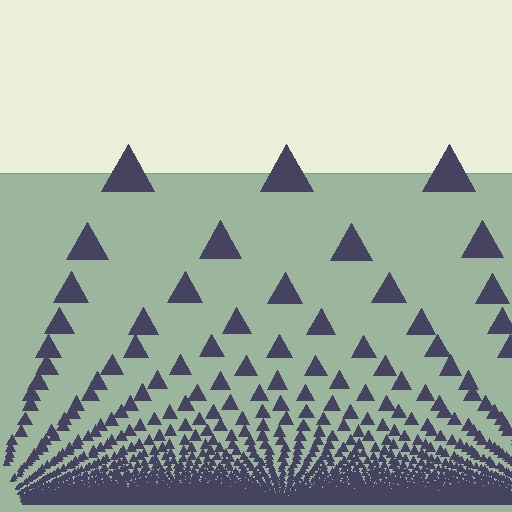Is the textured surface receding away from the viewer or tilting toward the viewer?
The surface appears to tilt toward the viewer. Texture elements get larger and sparser toward the top.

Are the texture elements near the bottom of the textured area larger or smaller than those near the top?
Smaller. The gradient is inverted — elements near the bottom are smaller and denser.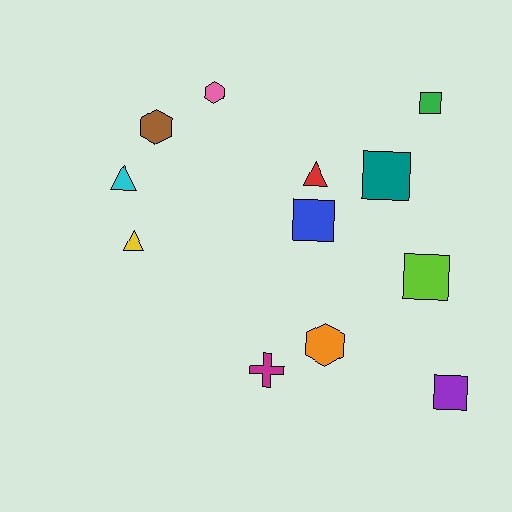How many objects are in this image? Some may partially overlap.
There are 12 objects.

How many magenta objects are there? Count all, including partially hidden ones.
There is 1 magenta object.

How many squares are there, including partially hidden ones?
There are 5 squares.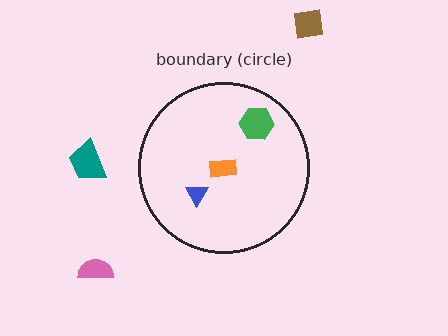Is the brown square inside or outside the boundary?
Outside.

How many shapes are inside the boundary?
3 inside, 3 outside.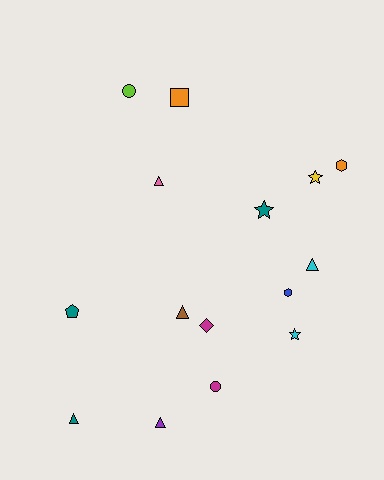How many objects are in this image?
There are 15 objects.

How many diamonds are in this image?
There is 1 diamond.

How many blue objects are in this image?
There is 1 blue object.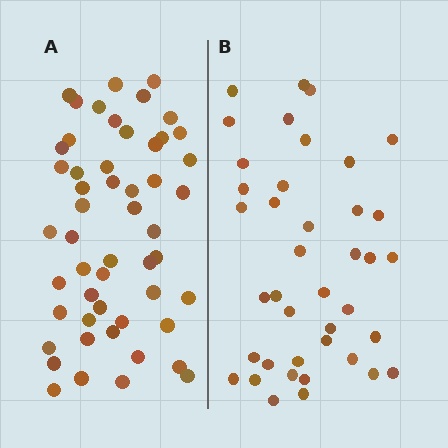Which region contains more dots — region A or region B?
Region A (the left region) has more dots.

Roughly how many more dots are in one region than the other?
Region A has roughly 12 or so more dots than region B.